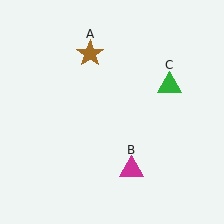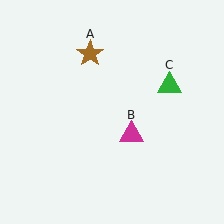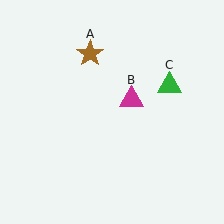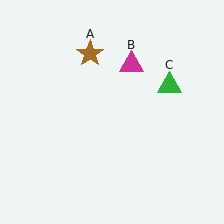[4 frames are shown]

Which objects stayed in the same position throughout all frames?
Brown star (object A) and green triangle (object C) remained stationary.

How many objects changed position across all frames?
1 object changed position: magenta triangle (object B).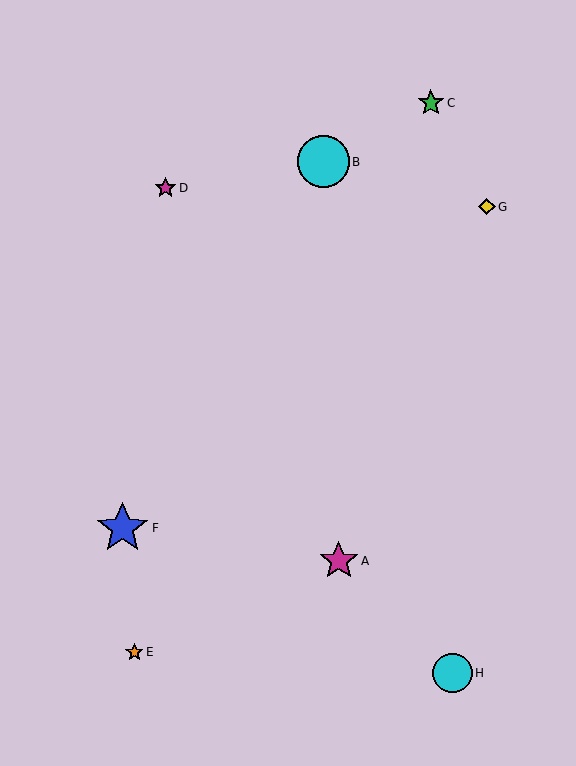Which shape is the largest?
The blue star (labeled F) is the largest.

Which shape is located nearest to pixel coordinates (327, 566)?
The magenta star (labeled A) at (339, 561) is nearest to that location.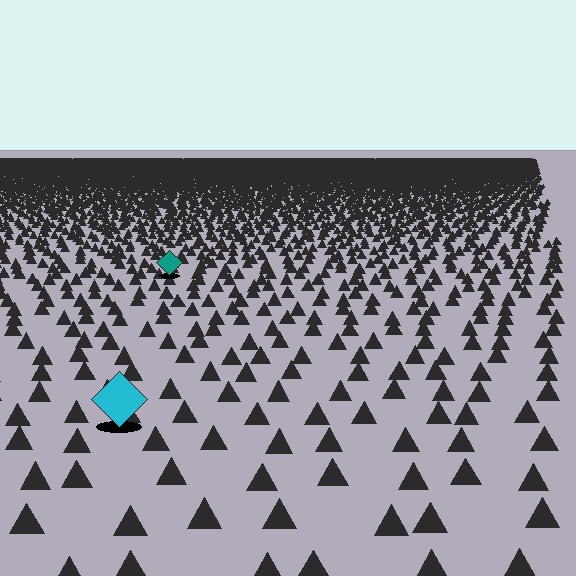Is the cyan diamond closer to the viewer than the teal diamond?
Yes. The cyan diamond is closer — you can tell from the texture gradient: the ground texture is coarser near it.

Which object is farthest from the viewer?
The teal diamond is farthest from the viewer. It appears smaller and the ground texture around it is denser.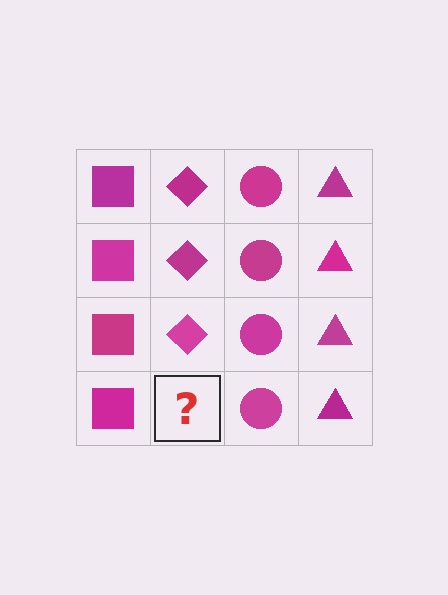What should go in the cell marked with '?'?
The missing cell should contain a magenta diamond.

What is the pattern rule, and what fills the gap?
The rule is that each column has a consistent shape. The gap should be filled with a magenta diamond.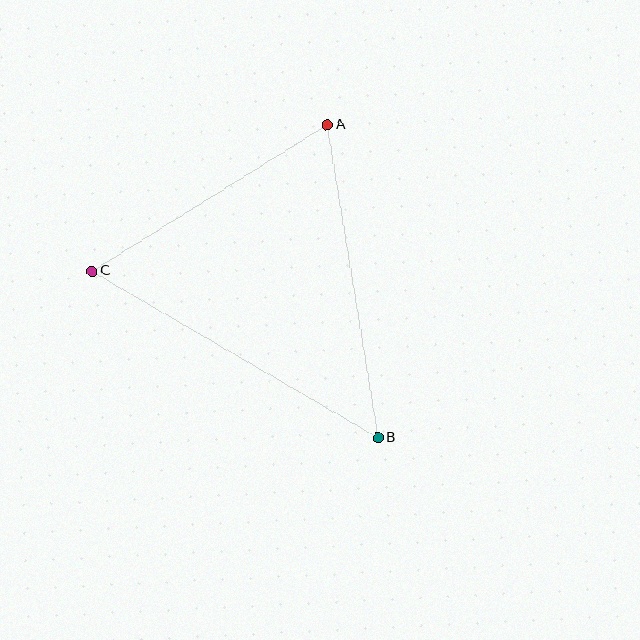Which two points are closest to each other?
Points A and C are closest to each other.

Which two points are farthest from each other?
Points B and C are farthest from each other.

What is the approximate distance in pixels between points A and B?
The distance between A and B is approximately 317 pixels.